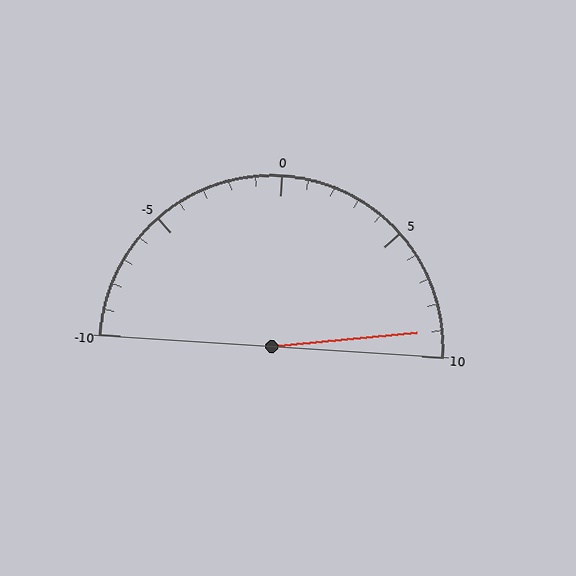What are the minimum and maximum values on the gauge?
The gauge ranges from -10 to 10.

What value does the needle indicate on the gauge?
The needle indicates approximately 9.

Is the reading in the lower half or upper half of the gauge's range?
The reading is in the upper half of the range (-10 to 10).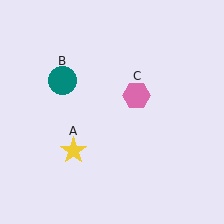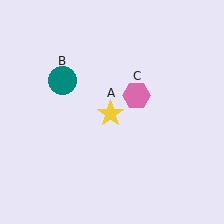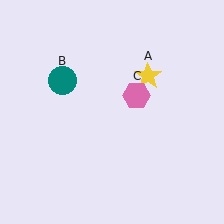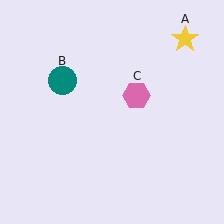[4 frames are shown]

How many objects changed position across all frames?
1 object changed position: yellow star (object A).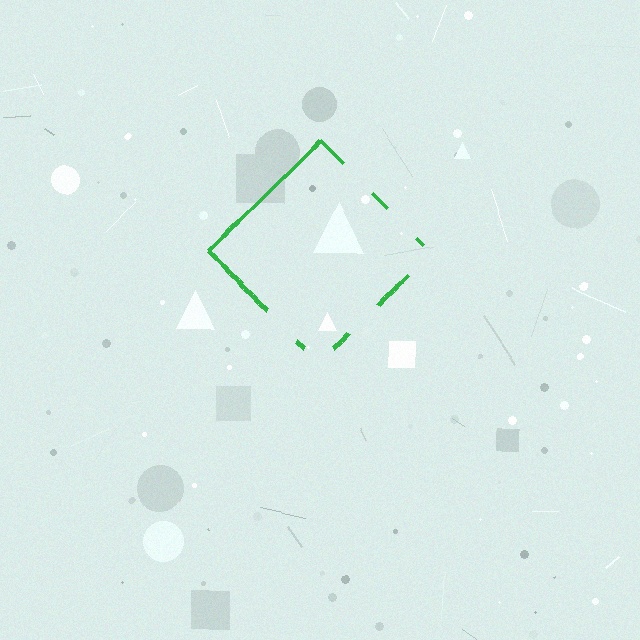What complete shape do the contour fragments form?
The contour fragments form a diamond.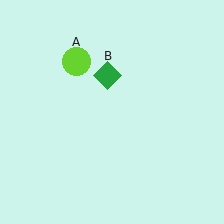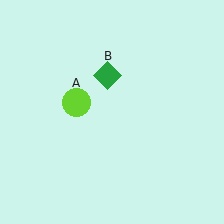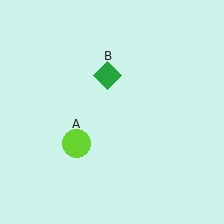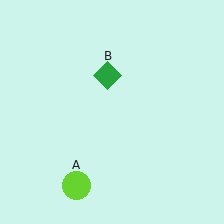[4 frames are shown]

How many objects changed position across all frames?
1 object changed position: lime circle (object A).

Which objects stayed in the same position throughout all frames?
Green diamond (object B) remained stationary.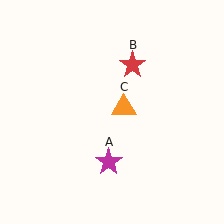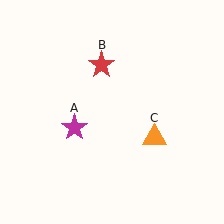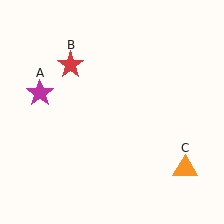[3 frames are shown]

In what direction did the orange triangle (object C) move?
The orange triangle (object C) moved down and to the right.